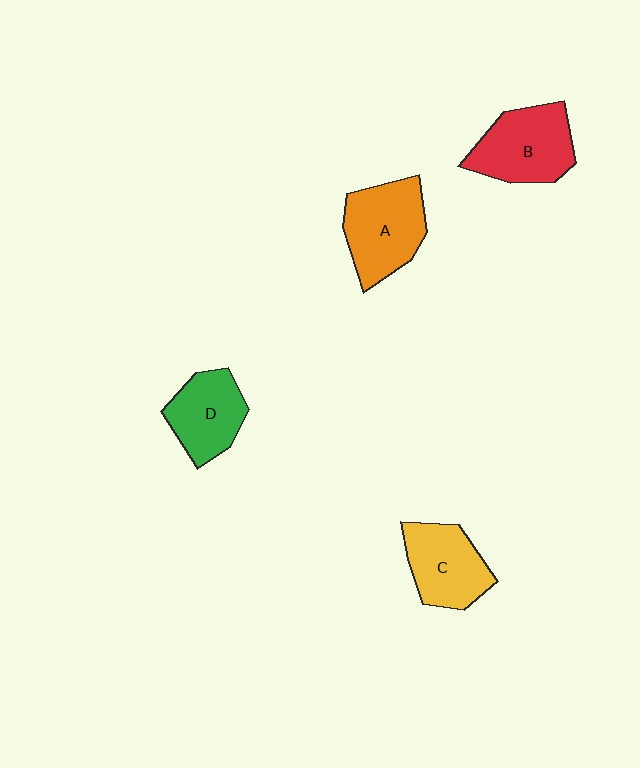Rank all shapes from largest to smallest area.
From largest to smallest: A (orange), B (red), C (yellow), D (green).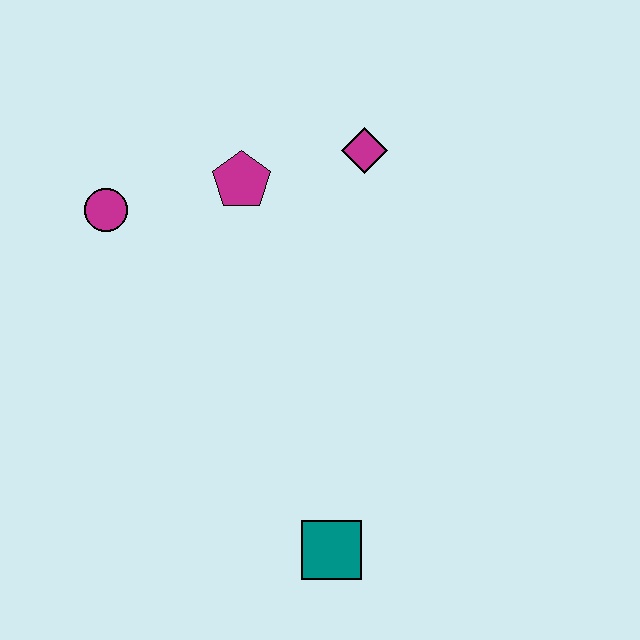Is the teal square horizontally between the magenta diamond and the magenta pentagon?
Yes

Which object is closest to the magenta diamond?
The magenta pentagon is closest to the magenta diamond.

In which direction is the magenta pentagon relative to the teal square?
The magenta pentagon is above the teal square.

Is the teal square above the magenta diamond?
No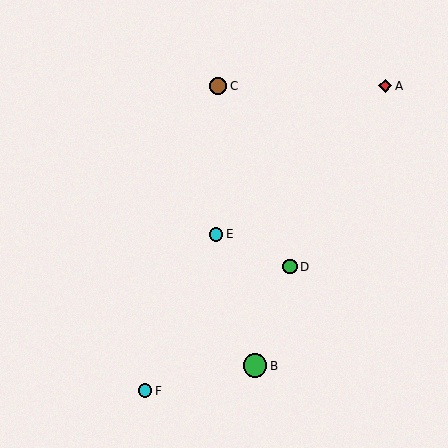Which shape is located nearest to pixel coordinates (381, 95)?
The red diamond (labeled A) at (385, 86) is nearest to that location.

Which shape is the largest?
The green circle (labeled B) is the largest.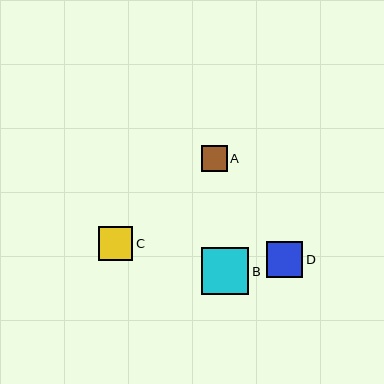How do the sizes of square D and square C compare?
Square D and square C are approximately the same size.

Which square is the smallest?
Square A is the smallest with a size of approximately 26 pixels.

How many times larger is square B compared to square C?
Square B is approximately 1.4 times the size of square C.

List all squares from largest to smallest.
From largest to smallest: B, D, C, A.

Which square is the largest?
Square B is the largest with a size of approximately 48 pixels.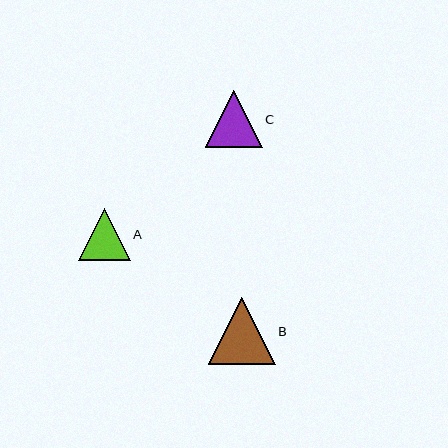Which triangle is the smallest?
Triangle A is the smallest with a size of approximately 52 pixels.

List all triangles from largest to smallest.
From largest to smallest: B, C, A.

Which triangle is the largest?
Triangle B is the largest with a size of approximately 67 pixels.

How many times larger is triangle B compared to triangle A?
Triangle B is approximately 1.3 times the size of triangle A.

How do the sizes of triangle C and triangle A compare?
Triangle C and triangle A are approximately the same size.